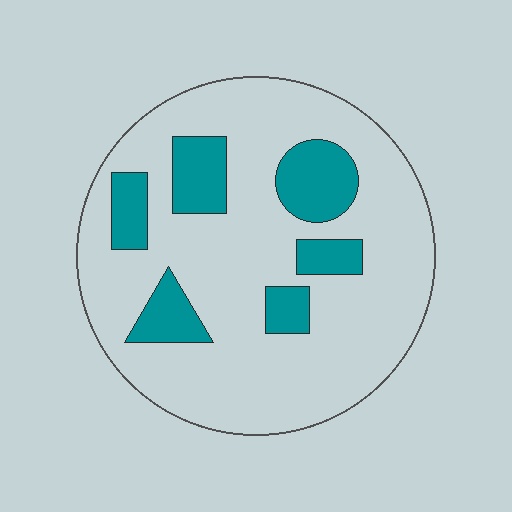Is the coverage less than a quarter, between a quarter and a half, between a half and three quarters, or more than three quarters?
Less than a quarter.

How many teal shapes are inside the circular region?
6.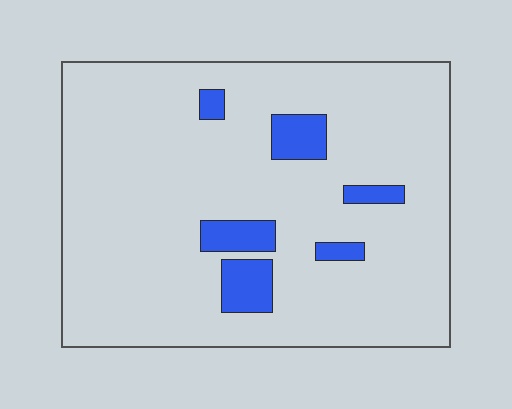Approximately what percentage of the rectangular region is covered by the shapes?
Approximately 10%.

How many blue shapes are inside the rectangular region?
6.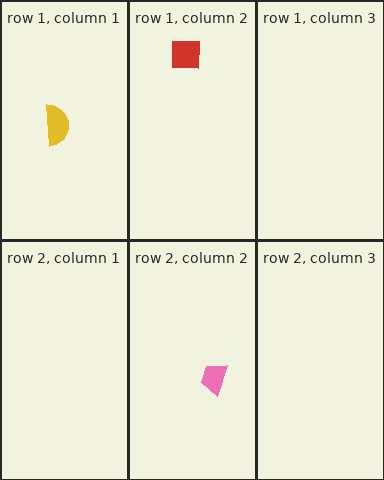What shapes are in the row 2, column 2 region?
The pink trapezoid.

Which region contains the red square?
The row 1, column 2 region.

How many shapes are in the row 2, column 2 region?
1.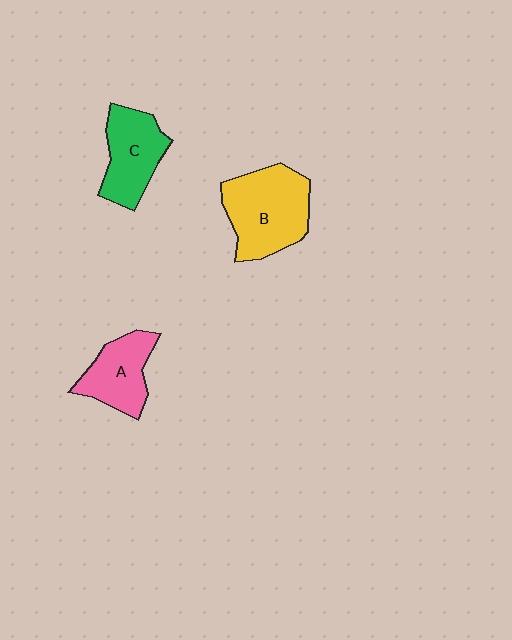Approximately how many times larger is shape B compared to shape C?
Approximately 1.3 times.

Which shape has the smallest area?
Shape A (pink).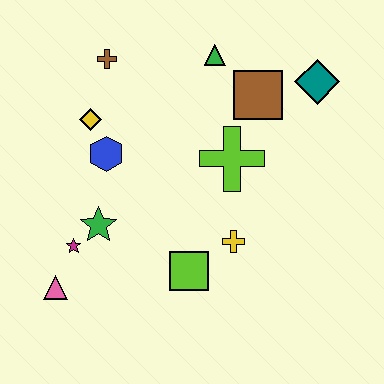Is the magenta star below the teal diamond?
Yes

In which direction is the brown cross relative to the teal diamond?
The brown cross is to the left of the teal diamond.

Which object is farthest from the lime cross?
The pink triangle is farthest from the lime cross.